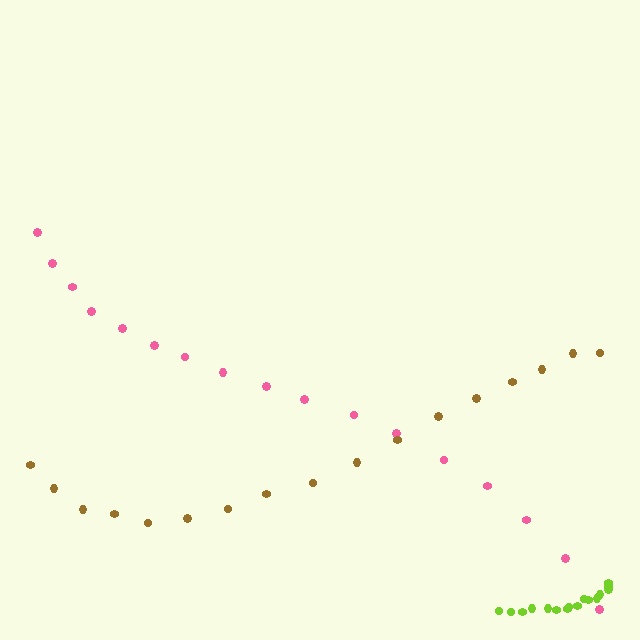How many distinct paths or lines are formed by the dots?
There are 3 distinct paths.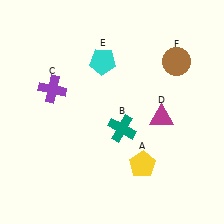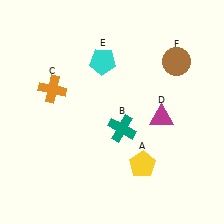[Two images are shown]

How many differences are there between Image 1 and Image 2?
There is 1 difference between the two images.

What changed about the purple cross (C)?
In Image 1, C is purple. In Image 2, it changed to orange.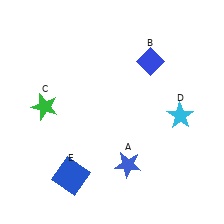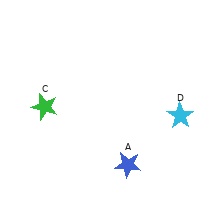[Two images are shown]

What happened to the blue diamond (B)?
The blue diamond (B) was removed in Image 2. It was in the top-right area of Image 1.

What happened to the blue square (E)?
The blue square (E) was removed in Image 2. It was in the bottom-left area of Image 1.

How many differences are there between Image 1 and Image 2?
There are 2 differences between the two images.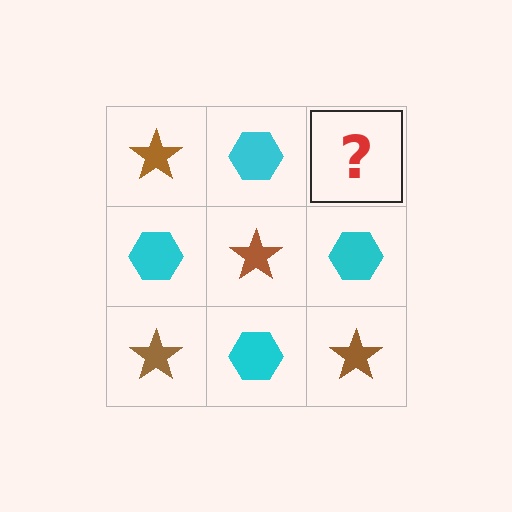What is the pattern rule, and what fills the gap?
The rule is that it alternates brown star and cyan hexagon in a checkerboard pattern. The gap should be filled with a brown star.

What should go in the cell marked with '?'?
The missing cell should contain a brown star.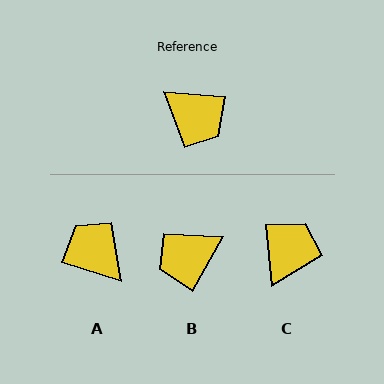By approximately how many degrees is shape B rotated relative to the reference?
Approximately 114 degrees clockwise.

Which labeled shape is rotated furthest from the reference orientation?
A, about 169 degrees away.